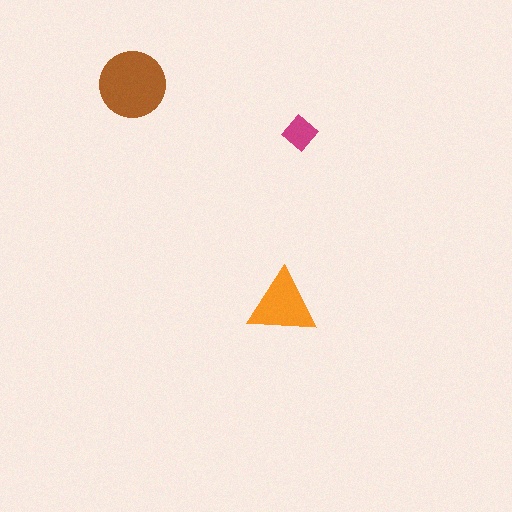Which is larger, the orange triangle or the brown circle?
The brown circle.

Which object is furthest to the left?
The brown circle is leftmost.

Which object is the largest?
The brown circle.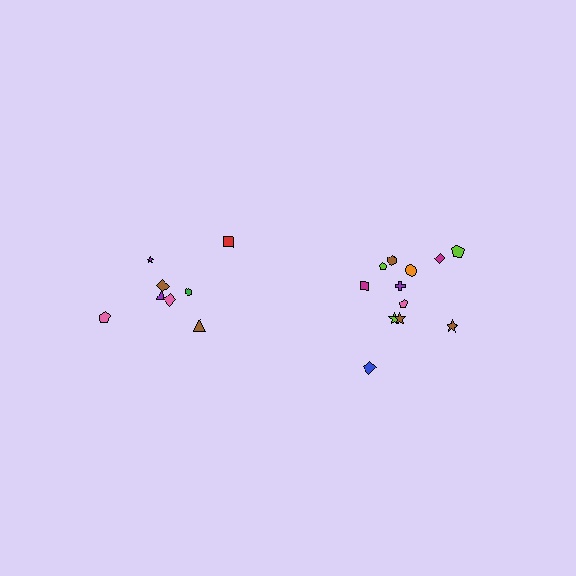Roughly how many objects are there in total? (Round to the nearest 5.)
Roughly 20 objects in total.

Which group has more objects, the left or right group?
The right group.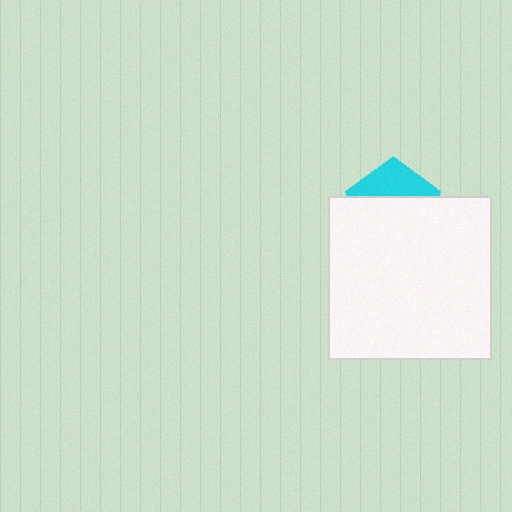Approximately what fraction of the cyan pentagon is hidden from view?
Roughly 66% of the cyan pentagon is hidden behind the white square.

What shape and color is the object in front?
The object in front is a white square.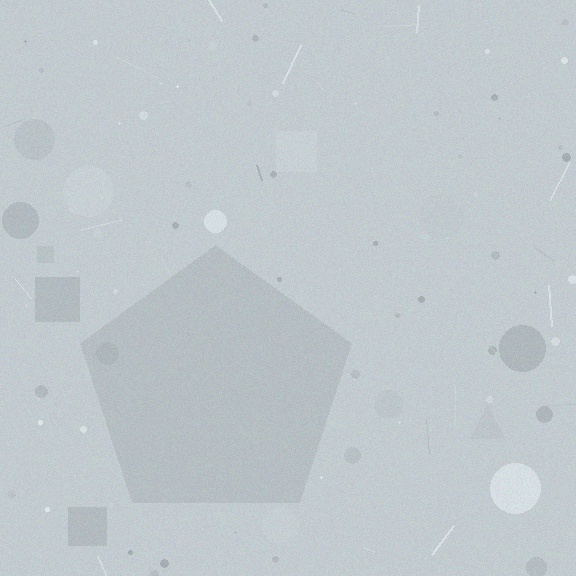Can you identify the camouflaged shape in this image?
The camouflaged shape is a pentagon.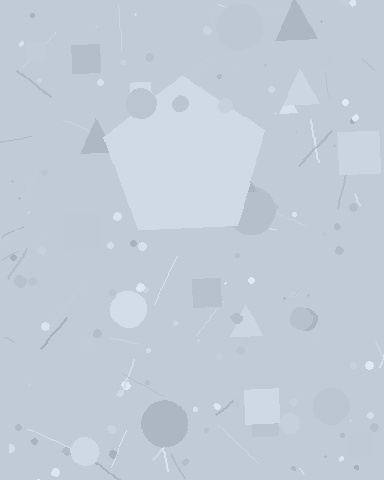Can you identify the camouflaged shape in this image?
The camouflaged shape is a pentagon.